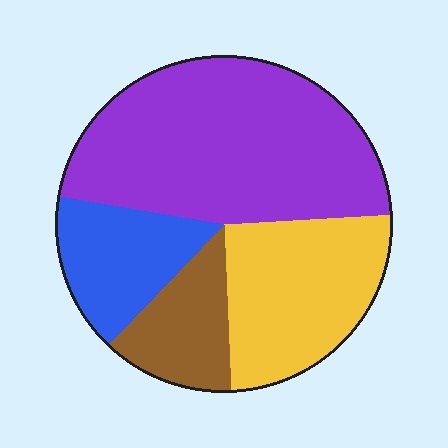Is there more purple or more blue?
Purple.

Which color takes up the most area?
Purple, at roughly 45%.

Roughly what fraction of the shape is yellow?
Yellow takes up between a quarter and a half of the shape.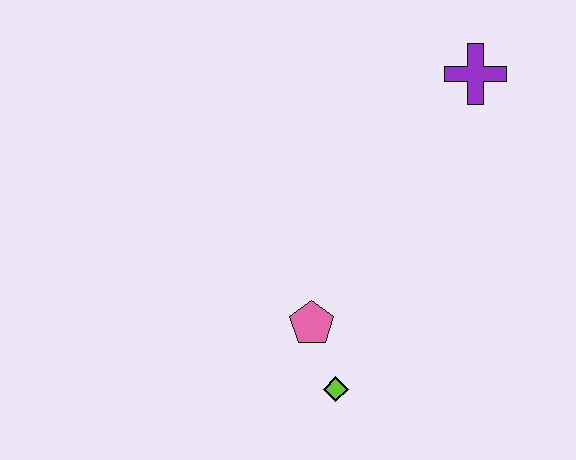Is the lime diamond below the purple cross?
Yes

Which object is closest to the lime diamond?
The pink pentagon is closest to the lime diamond.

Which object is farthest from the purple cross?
The lime diamond is farthest from the purple cross.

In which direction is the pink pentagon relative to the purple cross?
The pink pentagon is below the purple cross.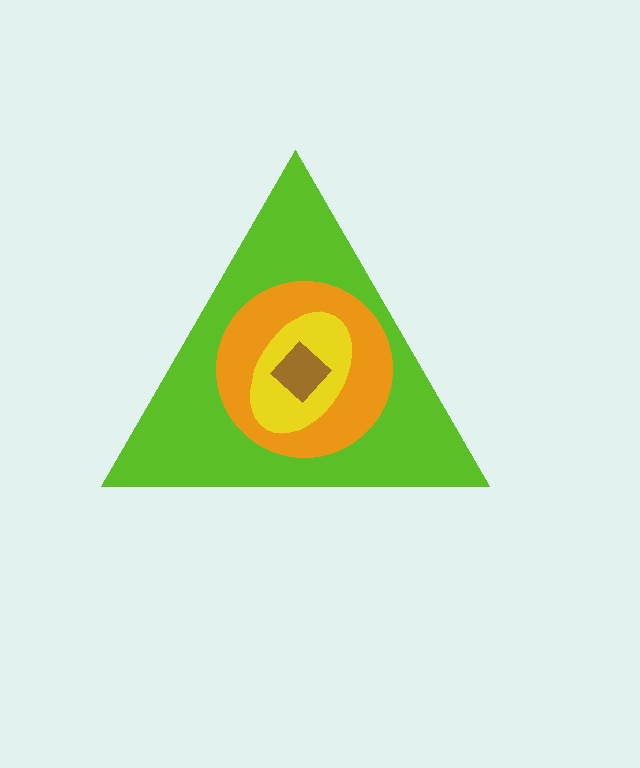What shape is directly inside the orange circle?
The yellow ellipse.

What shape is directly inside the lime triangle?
The orange circle.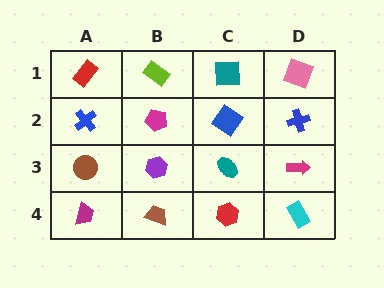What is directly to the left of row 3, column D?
A teal ellipse.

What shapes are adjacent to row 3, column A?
A blue cross (row 2, column A), a magenta trapezoid (row 4, column A), a purple hexagon (row 3, column B).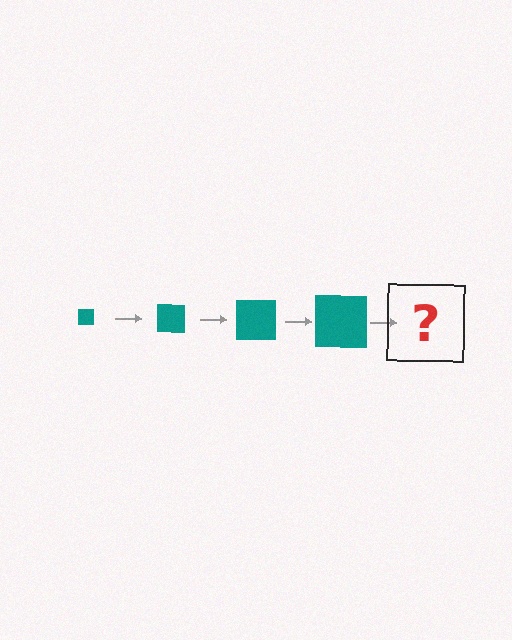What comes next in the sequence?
The next element should be a teal square, larger than the previous one.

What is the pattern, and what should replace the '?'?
The pattern is that the square gets progressively larger each step. The '?' should be a teal square, larger than the previous one.